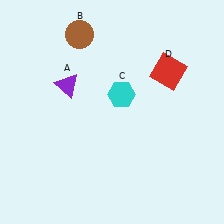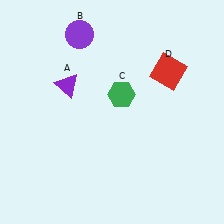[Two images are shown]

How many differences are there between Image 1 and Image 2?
There are 2 differences between the two images.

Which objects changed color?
B changed from brown to purple. C changed from cyan to green.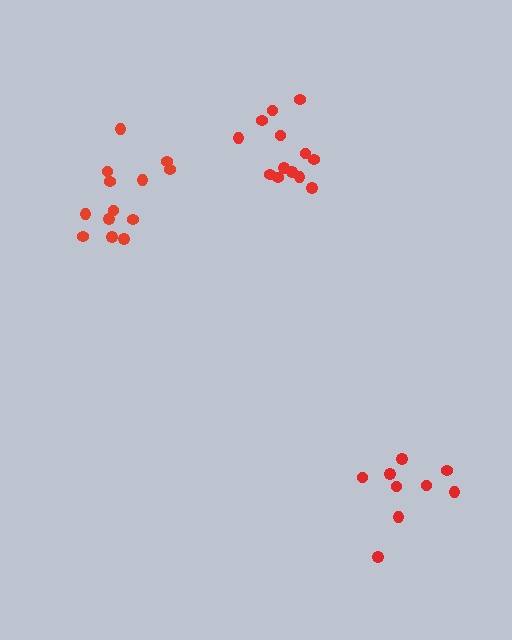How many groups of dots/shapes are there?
There are 3 groups.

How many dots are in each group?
Group 1: 9 dots, Group 2: 13 dots, Group 3: 13 dots (35 total).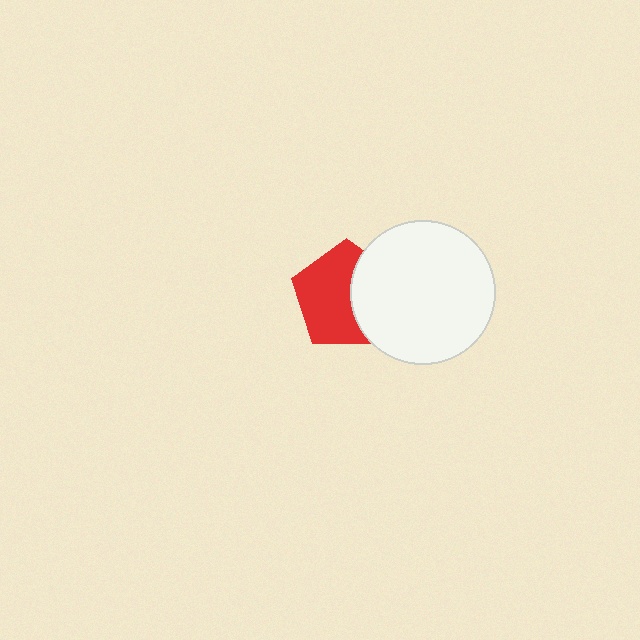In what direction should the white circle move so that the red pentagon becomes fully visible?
The white circle should move right. That is the shortest direction to clear the overlap and leave the red pentagon fully visible.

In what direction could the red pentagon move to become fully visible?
The red pentagon could move left. That would shift it out from behind the white circle entirely.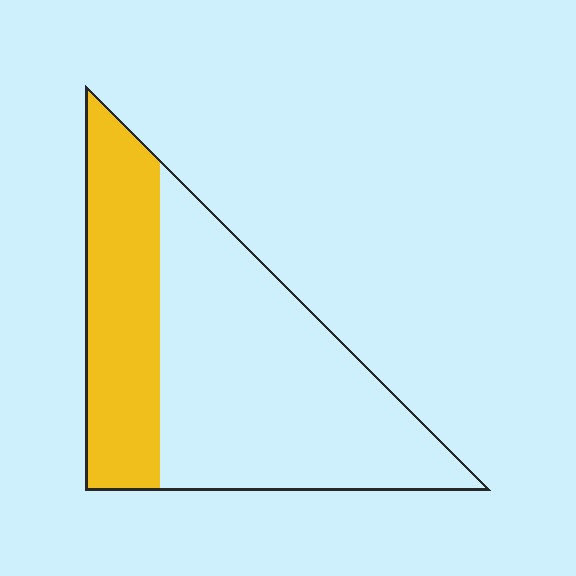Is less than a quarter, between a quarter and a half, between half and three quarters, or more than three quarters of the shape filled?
Between a quarter and a half.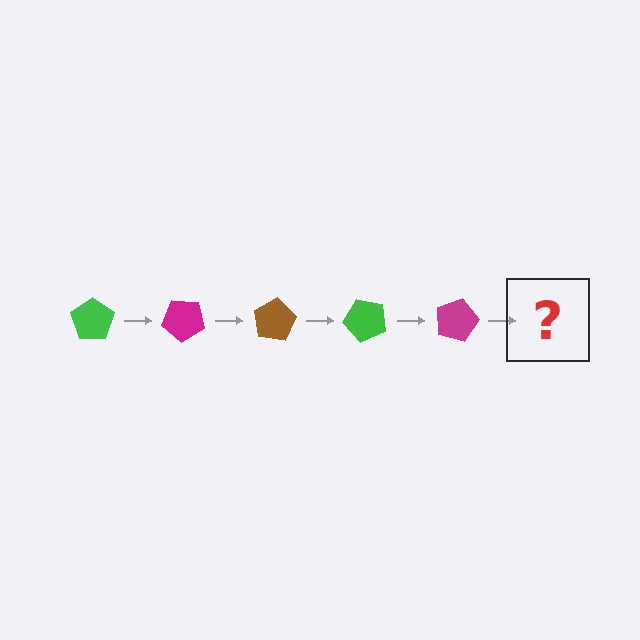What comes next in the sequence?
The next element should be a brown pentagon, rotated 200 degrees from the start.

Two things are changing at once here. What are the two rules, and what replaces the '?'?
The two rules are that it rotates 40 degrees each step and the color cycles through green, magenta, and brown. The '?' should be a brown pentagon, rotated 200 degrees from the start.